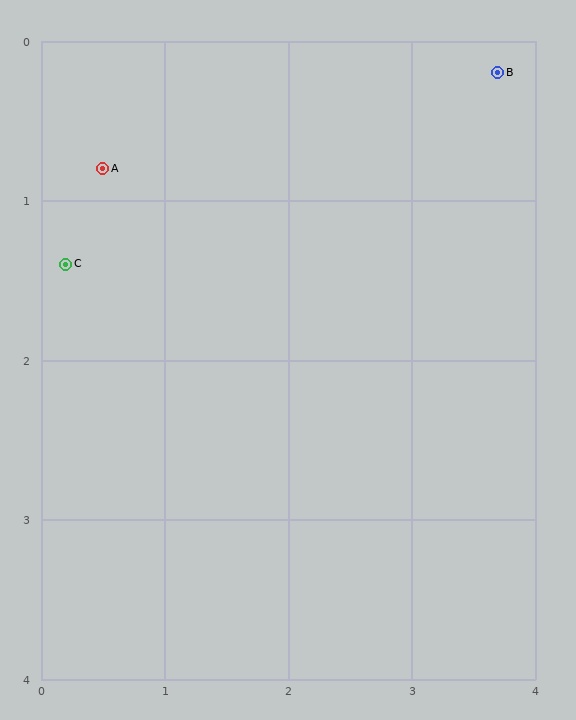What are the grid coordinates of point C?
Point C is at approximately (0.2, 1.4).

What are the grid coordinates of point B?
Point B is at approximately (3.7, 0.2).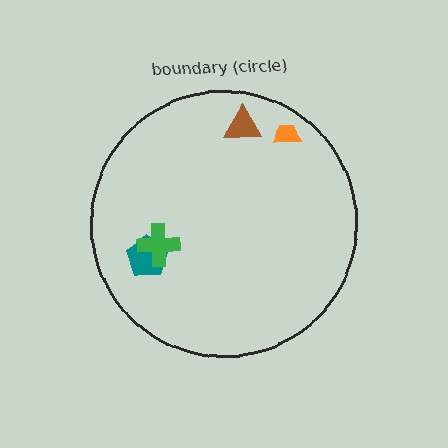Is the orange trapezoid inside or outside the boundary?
Inside.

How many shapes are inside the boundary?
4 inside, 0 outside.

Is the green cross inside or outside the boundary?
Inside.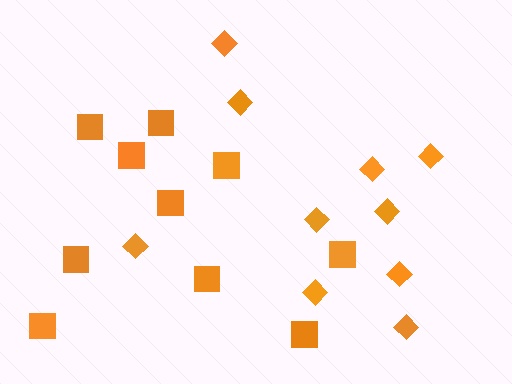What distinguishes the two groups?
There are 2 groups: one group of squares (10) and one group of diamonds (10).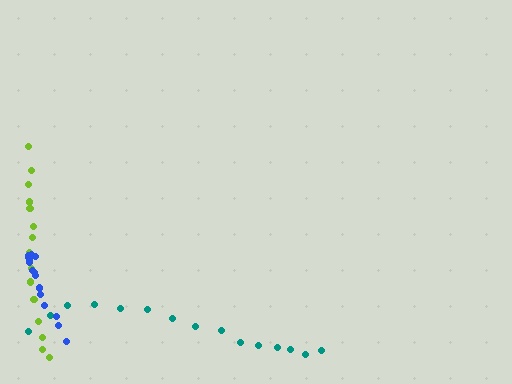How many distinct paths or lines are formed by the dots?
There are 3 distinct paths.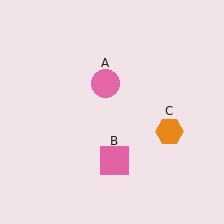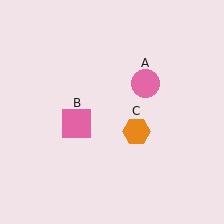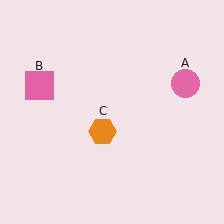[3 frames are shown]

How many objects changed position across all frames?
3 objects changed position: pink circle (object A), pink square (object B), orange hexagon (object C).